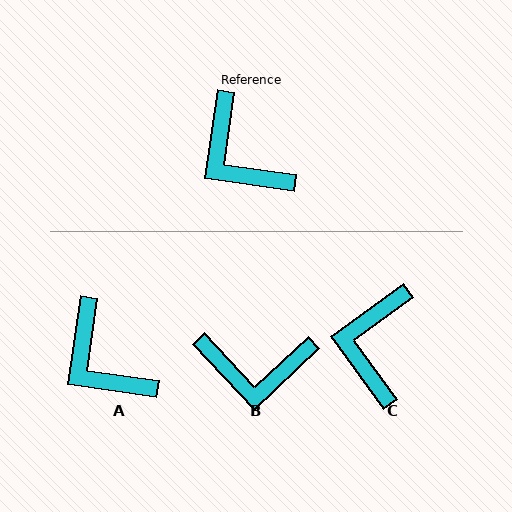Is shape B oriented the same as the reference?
No, it is off by about 51 degrees.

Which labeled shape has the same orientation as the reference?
A.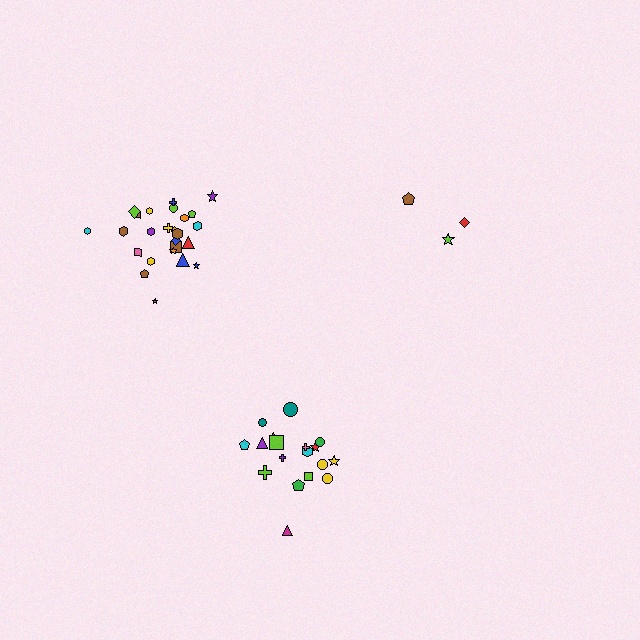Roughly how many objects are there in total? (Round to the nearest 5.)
Roughly 45 objects in total.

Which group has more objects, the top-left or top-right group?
The top-left group.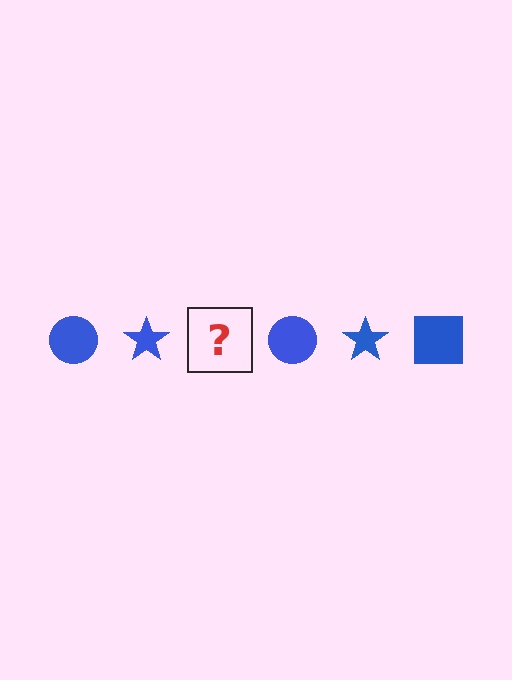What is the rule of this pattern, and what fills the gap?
The rule is that the pattern cycles through circle, star, square shapes in blue. The gap should be filled with a blue square.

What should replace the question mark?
The question mark should be replaced with a blue square.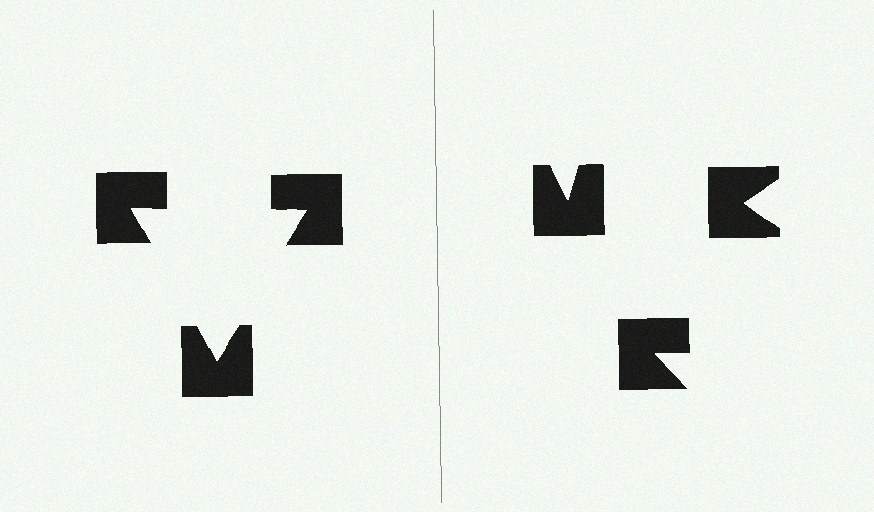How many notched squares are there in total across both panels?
6 — 3 on each side.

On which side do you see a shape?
An illusory triangle appears on the left side. On the right side the wedge cuts are rotated, so no coherent shape forms.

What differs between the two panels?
The notched squares are positioned identically on both sides; only the wedge orientations differ. On the left they align to a triangle; on the right they are misaligned.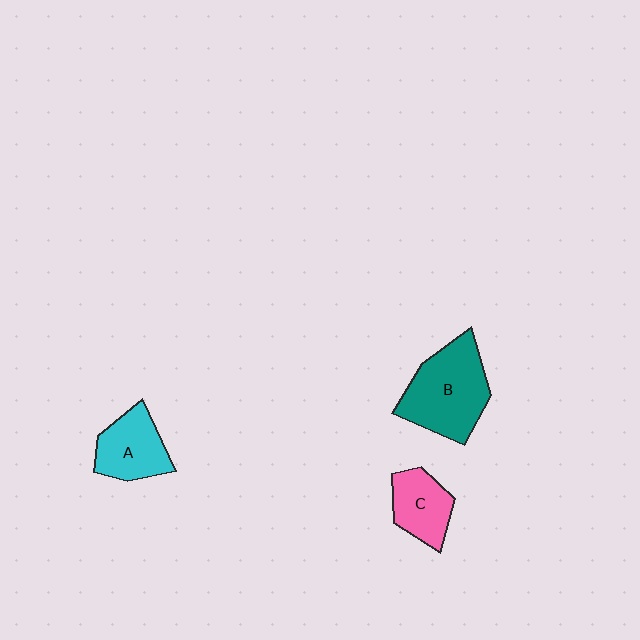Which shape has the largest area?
Shape B (teal).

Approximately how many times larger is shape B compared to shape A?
Approximately 1.6 times.